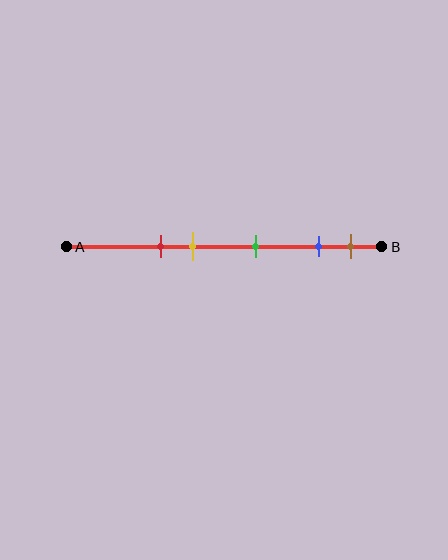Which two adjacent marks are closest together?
The blue and brown marks are the closest adjacent pair.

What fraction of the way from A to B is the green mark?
The green mark is approximately 60% (0.6) of the way from A to B.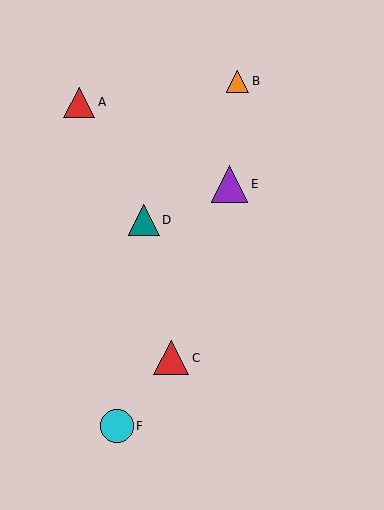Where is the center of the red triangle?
The center of the red triangle is at (79, 102).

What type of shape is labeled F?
Shape F is a cyan circle.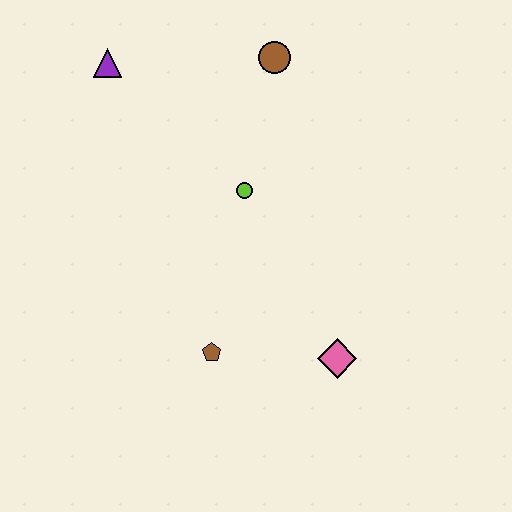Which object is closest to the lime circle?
The brown circle is closest to the lime circle.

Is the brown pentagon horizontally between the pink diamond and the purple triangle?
Yes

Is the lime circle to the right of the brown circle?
No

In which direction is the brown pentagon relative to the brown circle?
The brown pentagon is below the brown circle.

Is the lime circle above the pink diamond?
Yes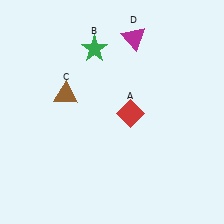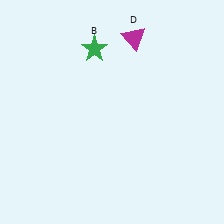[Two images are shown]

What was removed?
The brown triangle (C), the red diamond (A) were removed in Image 2.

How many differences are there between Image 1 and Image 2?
There are 2 differences between the two images.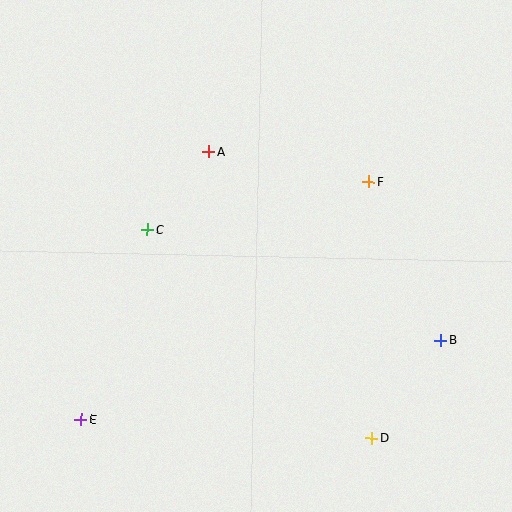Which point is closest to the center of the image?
Point C at (147, 229) is closest to the center.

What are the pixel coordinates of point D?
Point D is at (372, 438).